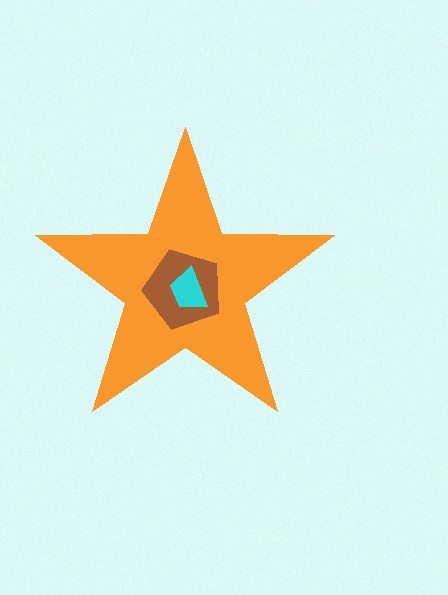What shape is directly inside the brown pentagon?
The cyan trapezoid.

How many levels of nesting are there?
3.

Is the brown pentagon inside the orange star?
Yes.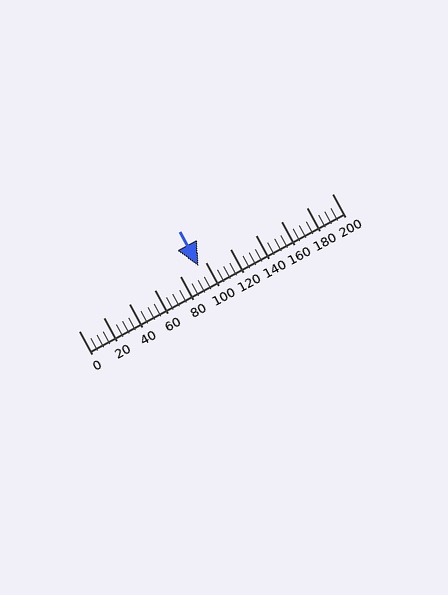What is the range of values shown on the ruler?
The ruler shows values from 0 to 200.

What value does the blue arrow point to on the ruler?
The blue arrow points to approximately 95.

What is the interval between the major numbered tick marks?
The major tick marks are spaced 20 units apart.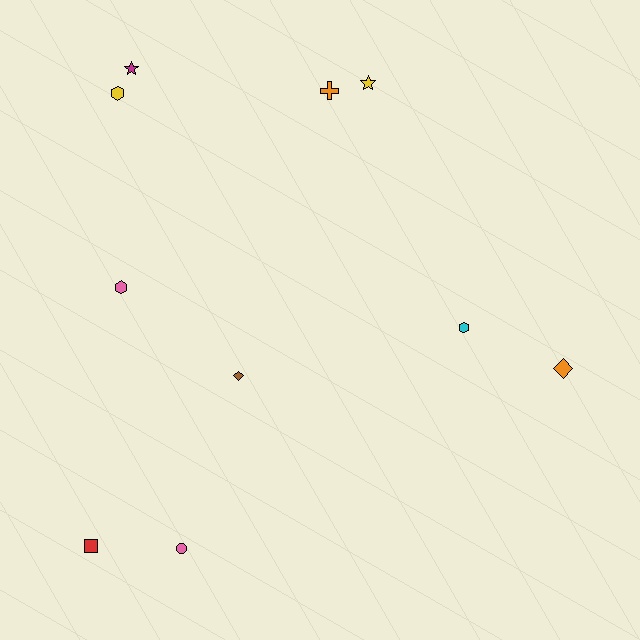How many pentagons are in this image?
There are no pentagons.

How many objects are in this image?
There are 10 objects.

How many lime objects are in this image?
There are no lime objects.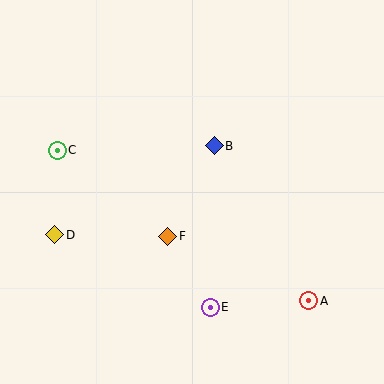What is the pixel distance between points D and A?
The distance between D and A is 262 pixels.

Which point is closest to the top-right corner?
Point B is closest to the top-right corner.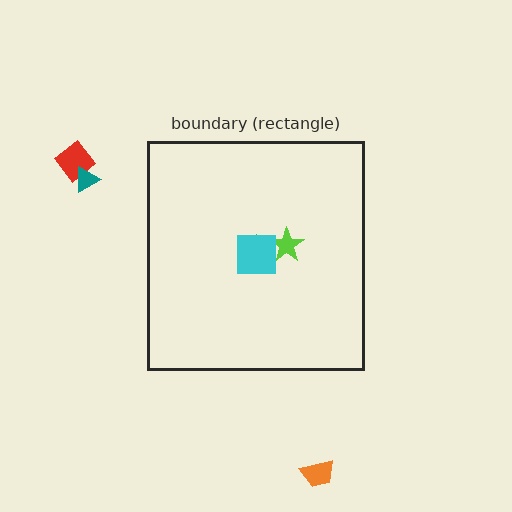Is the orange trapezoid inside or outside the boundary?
Outside.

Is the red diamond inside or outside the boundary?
Outside.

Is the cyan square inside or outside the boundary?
Inside.